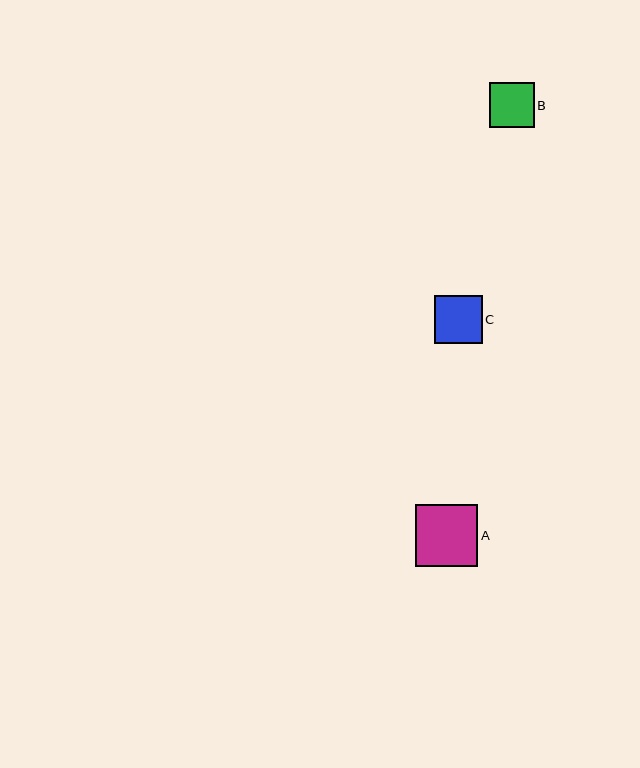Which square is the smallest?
Square B is the smallest with a size of approximately 44 pixels.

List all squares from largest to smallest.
From largest to smallest: A, C, B.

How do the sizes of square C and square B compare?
Square C and square B are approximately the same size.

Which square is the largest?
Square A is the largest with a size of approximately 62 pixels.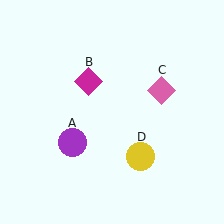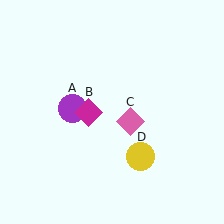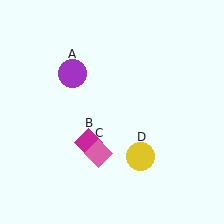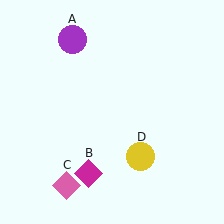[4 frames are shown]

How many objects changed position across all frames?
3 objects changed position: purple circle (object A), magenta diamond (object B), pink diamond (object C).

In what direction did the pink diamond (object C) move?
The pink diamond (object C) moved down and to the left.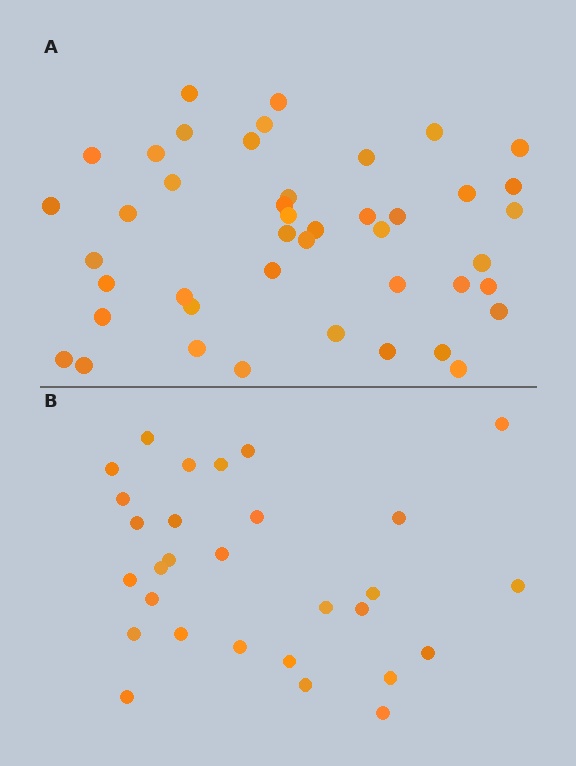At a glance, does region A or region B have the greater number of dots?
Region A (the top region) has more dots.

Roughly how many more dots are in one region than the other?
Region A has approximately 15 more dots than region B.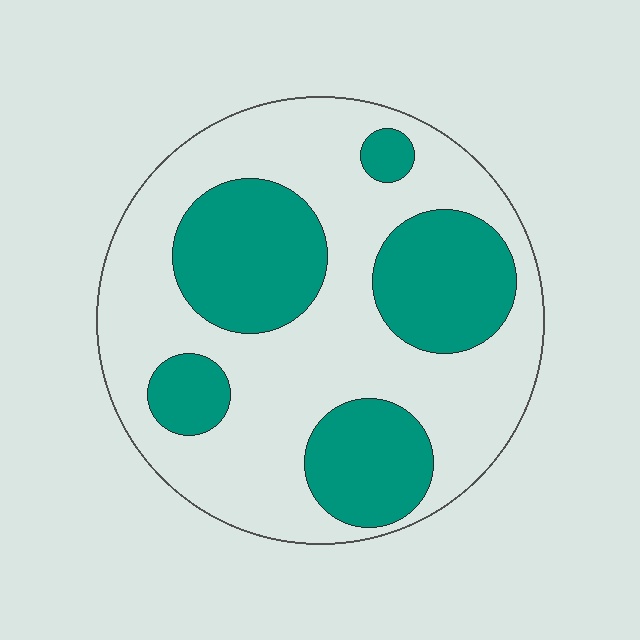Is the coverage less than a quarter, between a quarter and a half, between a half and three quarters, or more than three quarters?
Between a quarter and a half.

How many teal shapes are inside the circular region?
5.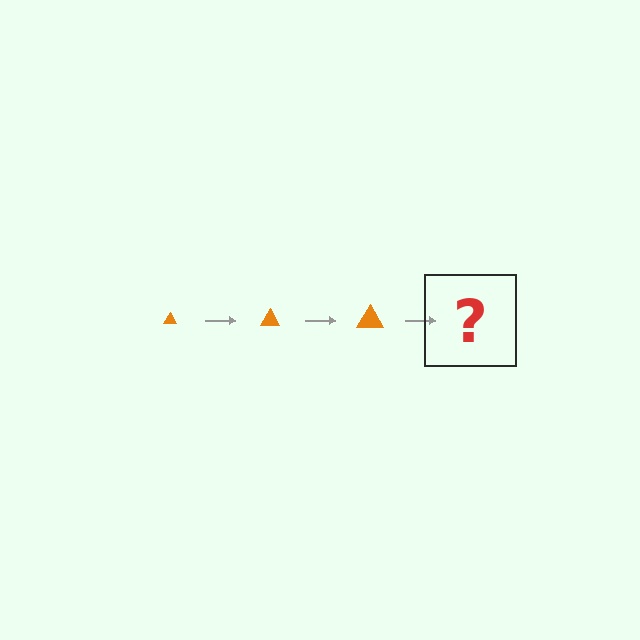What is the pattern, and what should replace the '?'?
The pattern is that the triangle gets progressively larger each step. The '?' should be an orange triangle, larger than the previous one.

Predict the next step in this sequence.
The next step is an orange triangle, larger than the previous one.